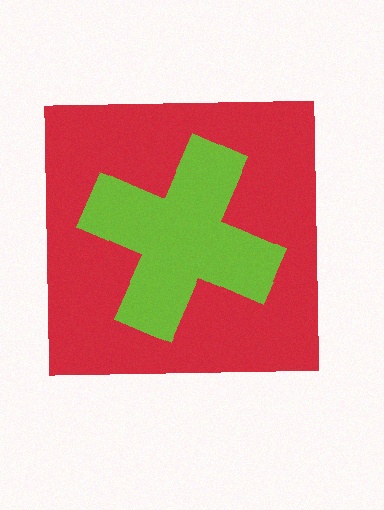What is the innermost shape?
The lime cross.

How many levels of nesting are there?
2.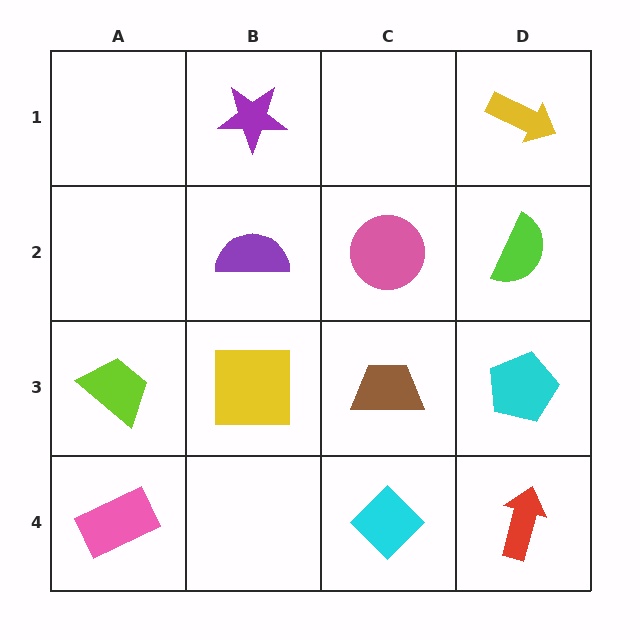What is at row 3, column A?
A lime trapezoid.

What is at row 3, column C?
A brown trapezoid.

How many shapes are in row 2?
3 shapes.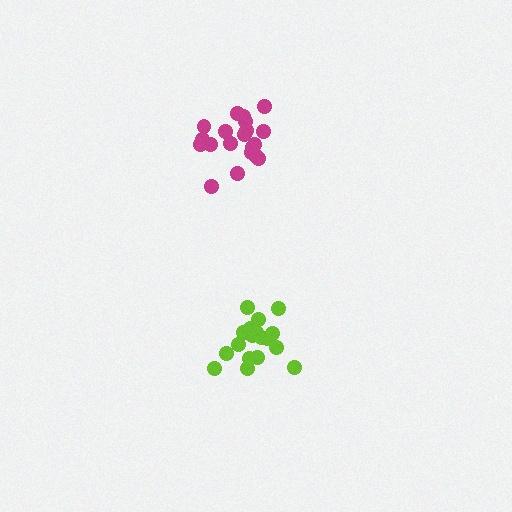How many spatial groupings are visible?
There are 2 spatial groupings.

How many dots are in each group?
Group 1: 20 dots, Group 2: 18 dots (38 total).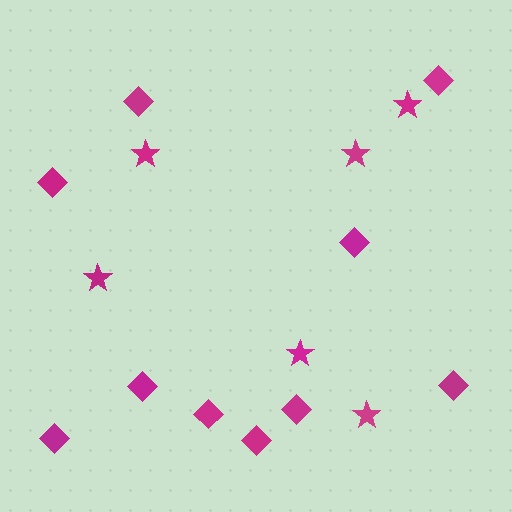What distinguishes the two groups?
There are 2 groups: one group of diamonds (10) and one group of stars (6).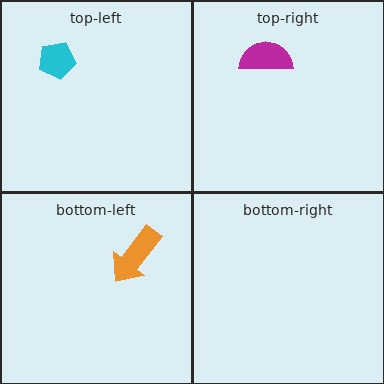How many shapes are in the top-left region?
1.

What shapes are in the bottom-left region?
The orange arrow.